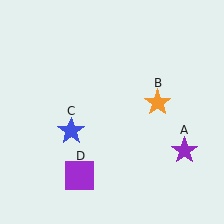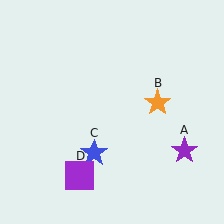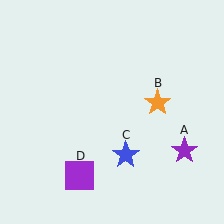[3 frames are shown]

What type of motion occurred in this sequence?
The blue star (object C) rotated counterclockwise around the center of the scene.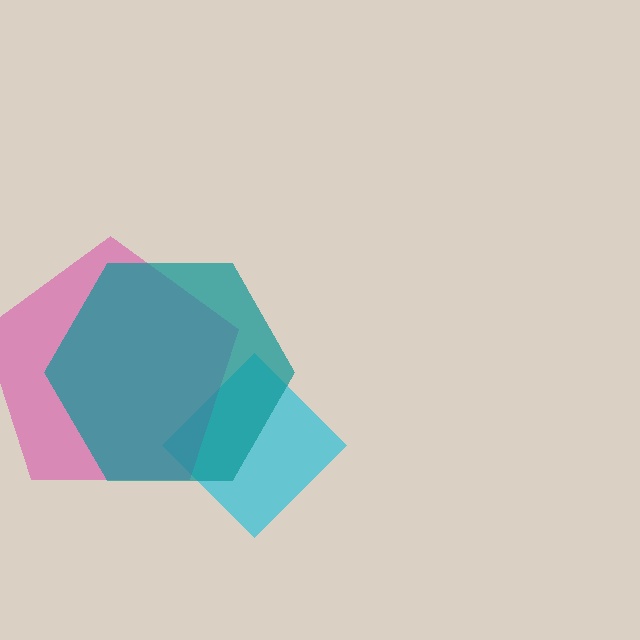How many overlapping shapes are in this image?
There are 3 overlapping shapes in the image.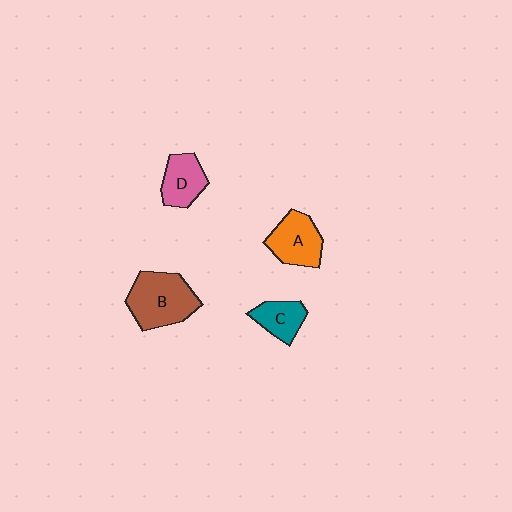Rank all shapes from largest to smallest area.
From largest to smallest: B (brown), A (orange), D (pink), C (teal).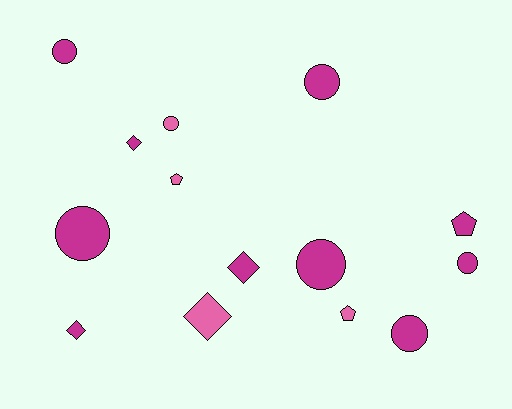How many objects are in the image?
There are 14 objects.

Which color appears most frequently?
Magenta, with 10 objects.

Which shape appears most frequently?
Circle, with 7 objects.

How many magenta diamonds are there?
There are 3 magenta diamonds.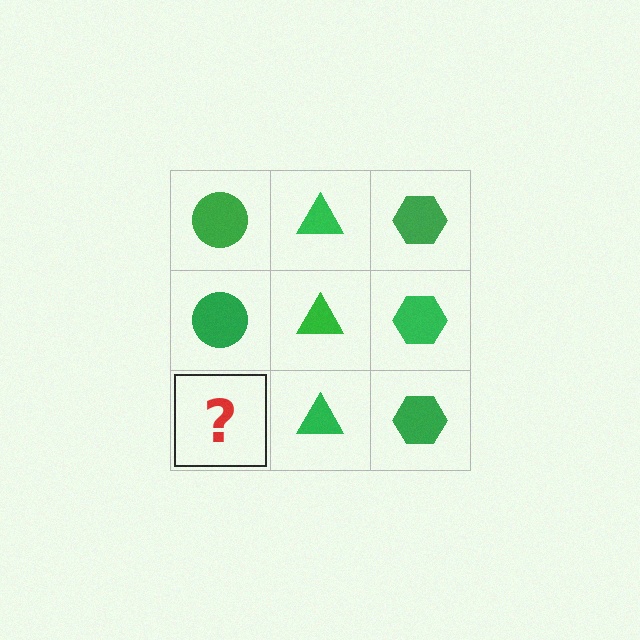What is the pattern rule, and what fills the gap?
The rule is that each column has a consistent shape. The gap should be filled with a green circle.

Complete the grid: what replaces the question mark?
The question mark should be replaced with a green circle.